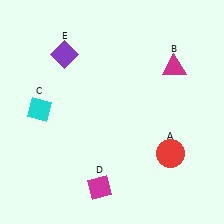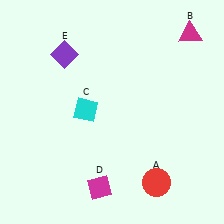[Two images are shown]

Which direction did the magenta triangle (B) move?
The magenta triangle (B) moved up.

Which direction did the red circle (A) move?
The red circle (A) moved down.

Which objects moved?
The objects that moved are: the red circle (A), the magenta triangle (B), the cyan diamond (C).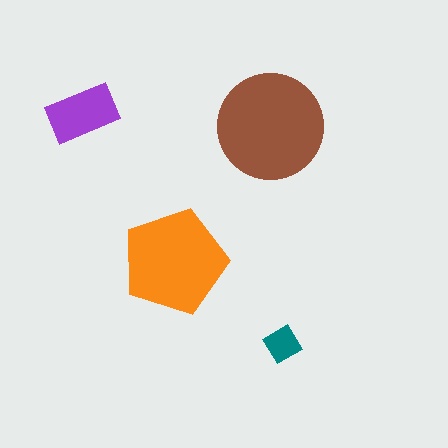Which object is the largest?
The brown circle.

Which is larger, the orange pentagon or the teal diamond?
The orange pentagon.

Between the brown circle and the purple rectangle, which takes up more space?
The brown circle.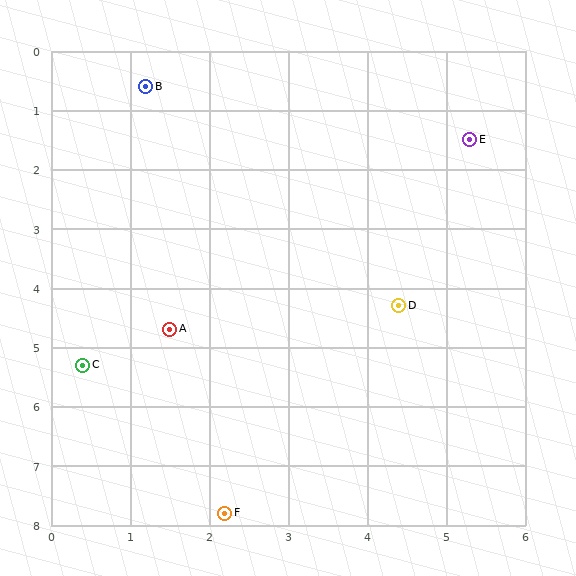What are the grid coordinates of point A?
Point A is at approximately (1.5, 4.7).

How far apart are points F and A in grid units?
Points F and A are about 3.2 grid units apart.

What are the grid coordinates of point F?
Point F is at approximately (2.2, 7.8).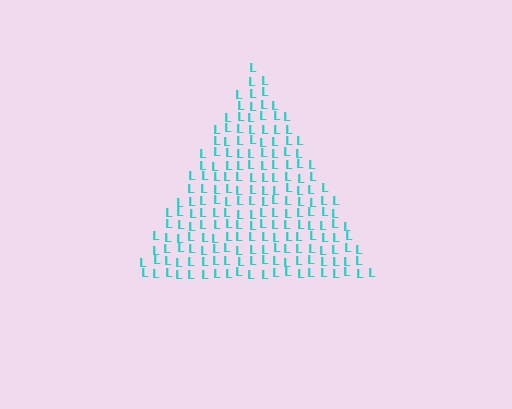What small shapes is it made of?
It is made of small letter L's.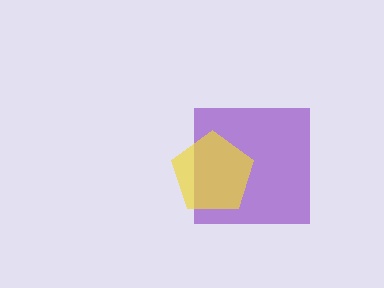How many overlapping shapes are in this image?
There are 2 overlapping shapes in the image.